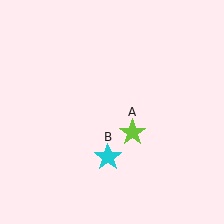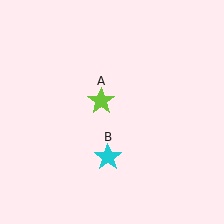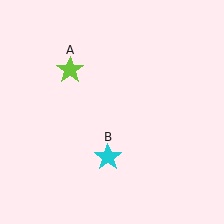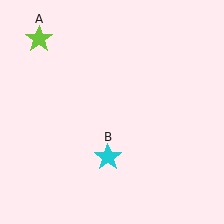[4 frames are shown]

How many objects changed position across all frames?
1 object changed position: lime star (object A).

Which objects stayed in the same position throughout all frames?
Cyan star (object B) remained stationary.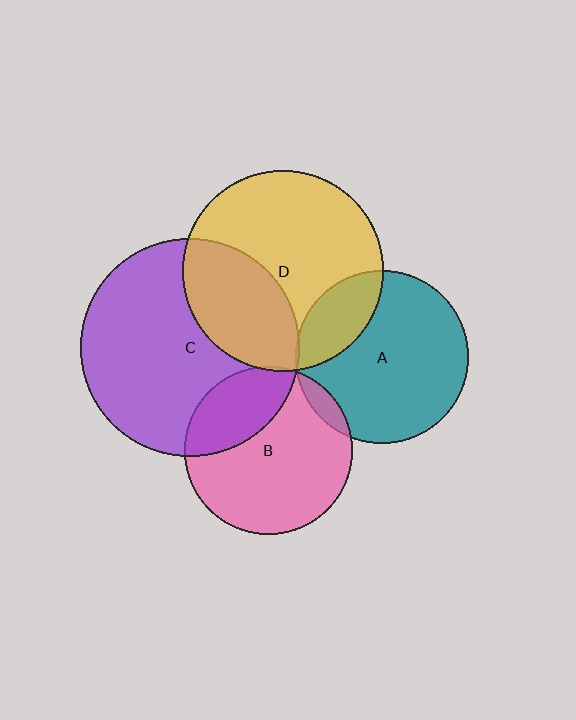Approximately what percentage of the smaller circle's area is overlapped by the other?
Approximately 5%.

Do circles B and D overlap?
Yes.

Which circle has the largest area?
Circle C (purple).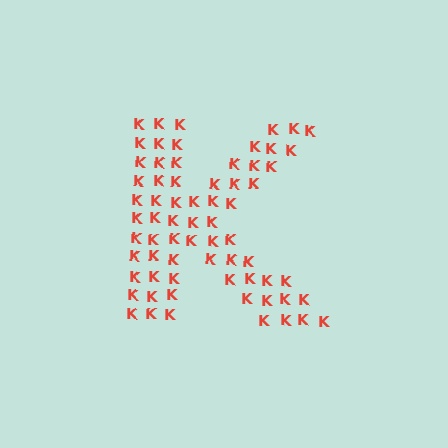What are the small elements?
The small elements are letter K's.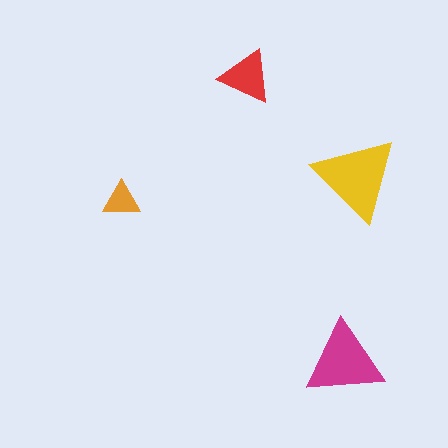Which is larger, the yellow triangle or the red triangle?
The yellow one.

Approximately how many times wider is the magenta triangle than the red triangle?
About 1.5 times wider.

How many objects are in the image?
There are 4 objects in the image.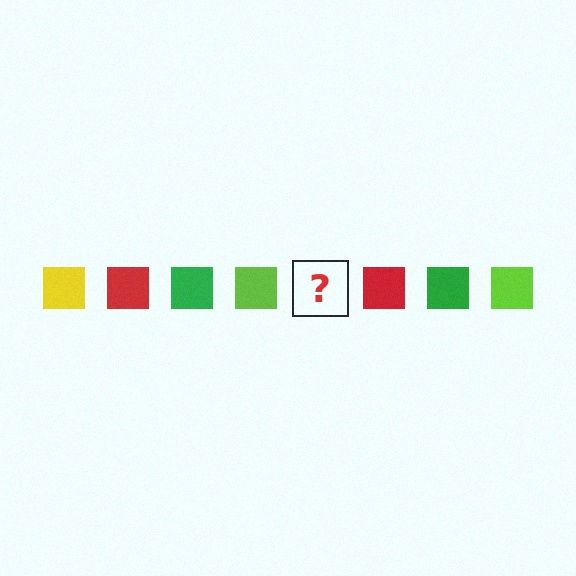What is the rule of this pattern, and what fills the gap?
The rule is that the pattern cycles through yellow, red, green, lime squares. The gap should be filled with a yellow square.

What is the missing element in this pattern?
The missing element is a yellow square.